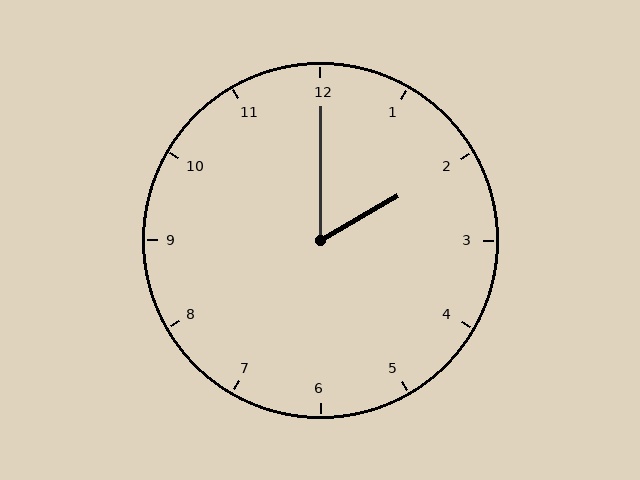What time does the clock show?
2:00.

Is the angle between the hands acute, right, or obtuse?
It is acute.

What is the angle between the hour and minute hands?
Approximately 60 degrees.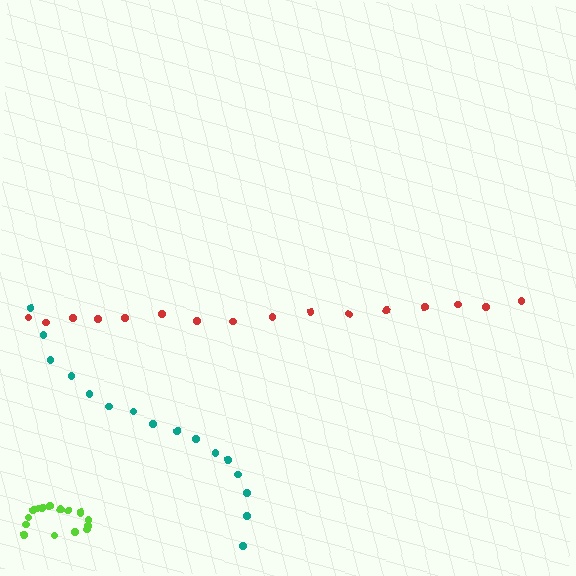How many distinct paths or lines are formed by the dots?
There are 3 distinct paths.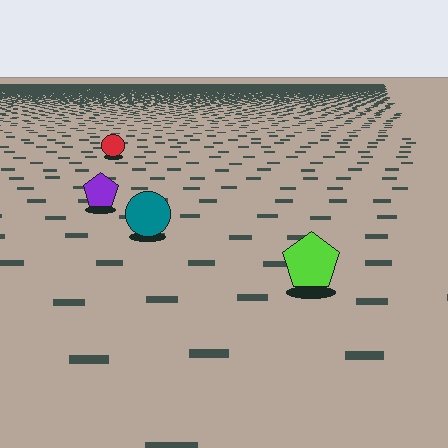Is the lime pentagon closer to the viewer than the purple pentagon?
Yes. The lime pentagon is closer — you can tell from the texture gradient: the ground texture is coarser near it.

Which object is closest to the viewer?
The lime pentagon is closest. The texture marks near it are larger and more spread out.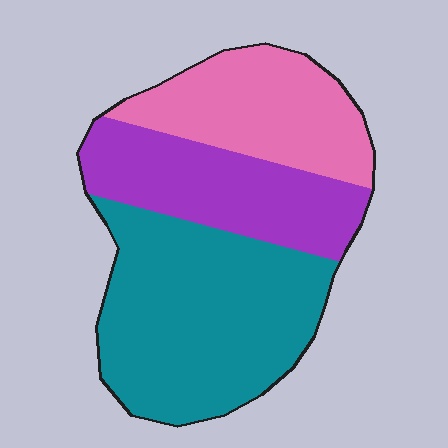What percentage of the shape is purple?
Purple covers 27% of the shape.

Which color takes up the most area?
Teal, at roughly 45%.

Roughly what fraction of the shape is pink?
Pink takes up between a sixth and a third of the shape.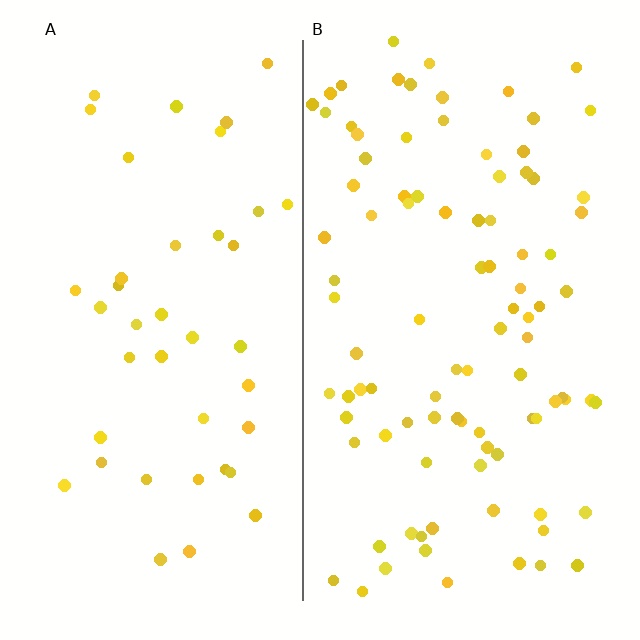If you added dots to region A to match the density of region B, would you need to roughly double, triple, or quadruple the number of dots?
Approximately double.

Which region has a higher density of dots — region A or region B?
B (the right).